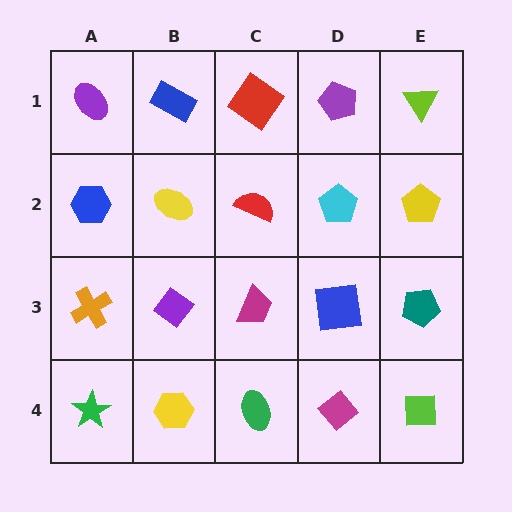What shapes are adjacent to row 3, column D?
A cyan pentagon (row 2, column D), a magenta diamond (row 4, column D), a magenta trapezoid (row 3, column C), a teal pentagon (row 3, column E).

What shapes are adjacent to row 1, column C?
A red semicircle (row 2, column C), a blue rectangle (row 1, column B), a purple pentagon (row 1, column D).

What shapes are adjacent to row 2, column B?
A blue rectangle (row 1, column B), a purple diamond (row 3, column B), a blue hexagon (row 2, column A), a red semicircle (row 2, column C).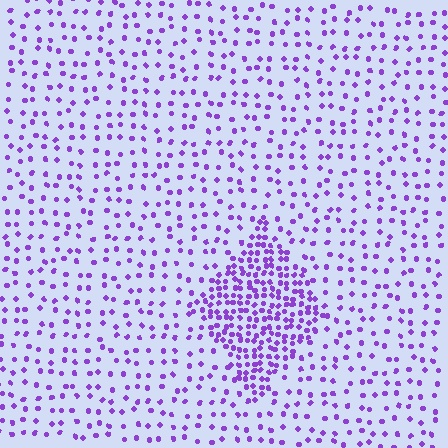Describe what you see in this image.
The image contains small purple elements arranged at two different densities. A diamond-shaped region is visible where the elements are more densely packed than the surrounding area.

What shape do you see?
I see a diamond.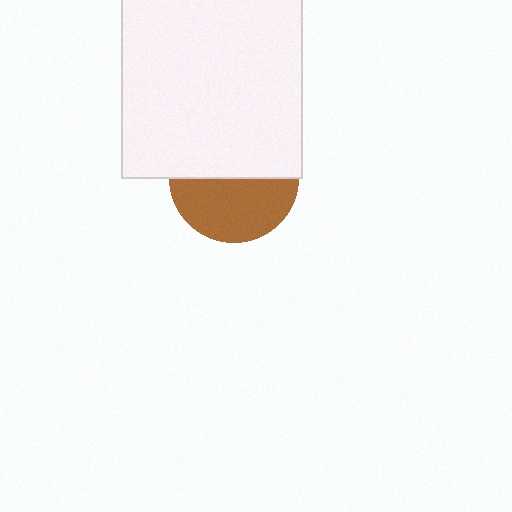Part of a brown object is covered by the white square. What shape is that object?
It is a circle.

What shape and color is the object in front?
The object in front is a white square.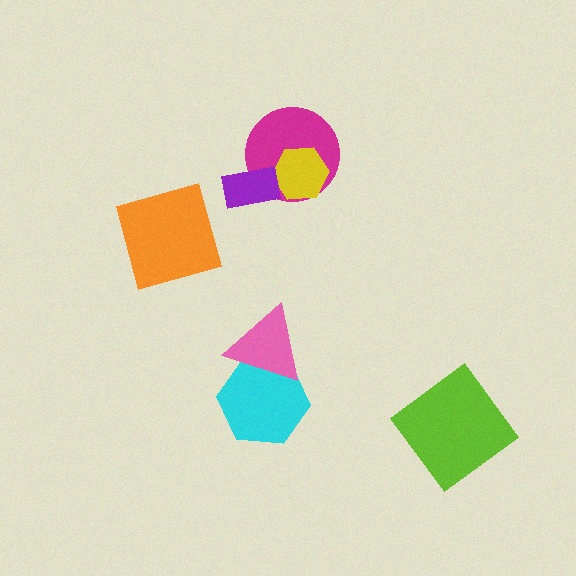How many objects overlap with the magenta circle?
2 objects overlap with the magenta circle.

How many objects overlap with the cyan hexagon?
1 object overlaps with the cyan hexagon.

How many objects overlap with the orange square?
0 objects overlap with the orange square.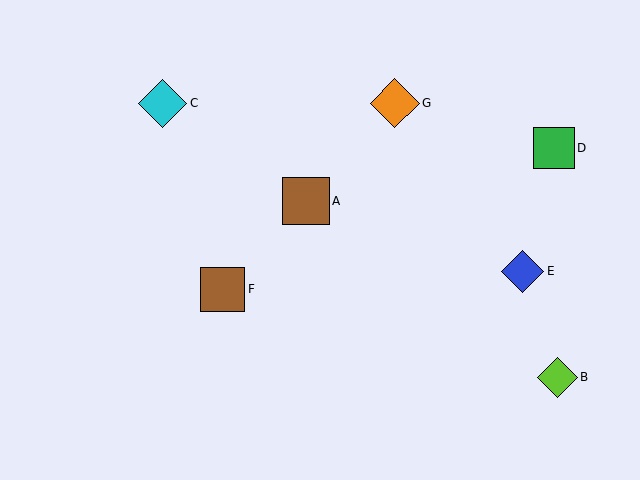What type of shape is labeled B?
Shape B is a lime diamond.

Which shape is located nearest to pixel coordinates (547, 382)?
The lime diamond (labeled B) at (557, 377) is nearest to that location.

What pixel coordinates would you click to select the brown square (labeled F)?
Click at (223, 289) to select the brown square F.